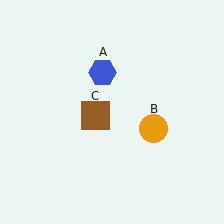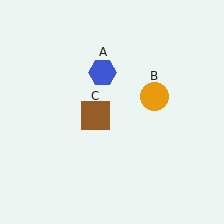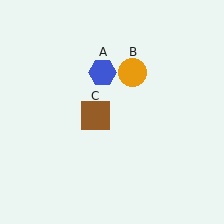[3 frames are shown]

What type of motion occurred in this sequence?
The orange circle (object B) rotated counterclockwise around the center of the scene.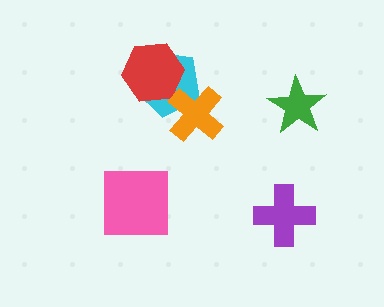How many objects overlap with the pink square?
0 objects overlap with the pink square.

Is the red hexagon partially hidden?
No, no other shape covers it.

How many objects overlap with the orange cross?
1 object overlaps with the orange cross.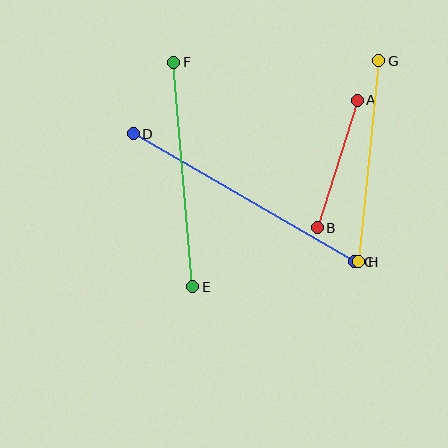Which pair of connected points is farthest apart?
Points C and D are farthest apart.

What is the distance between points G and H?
The distance is approximately 202 pixels.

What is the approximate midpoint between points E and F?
The midpoint is at approximately (183, 174) pixels.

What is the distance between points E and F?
The distance is approximately 225 pixels.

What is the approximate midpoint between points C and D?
The midpoint is at approximately (244, 198) pixels.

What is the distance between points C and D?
The distance is approximately 256 pixels.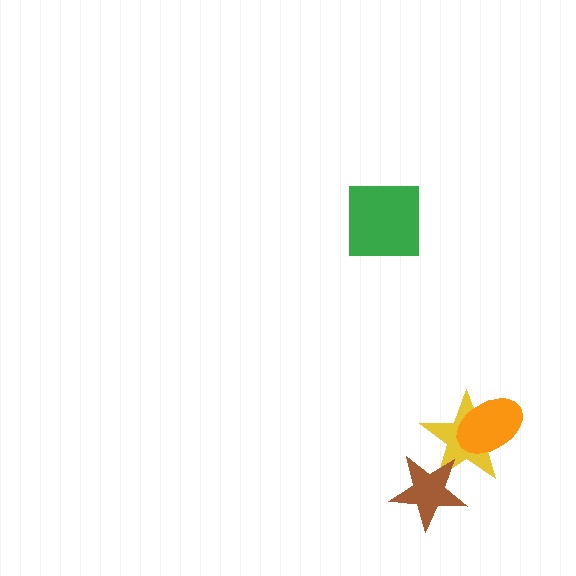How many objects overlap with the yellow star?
2 objects overlap with the yellow star.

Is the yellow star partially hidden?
Yes, it is partially covered by another shape.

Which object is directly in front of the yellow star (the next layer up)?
The orange ellipse is directly in front of the yellow star.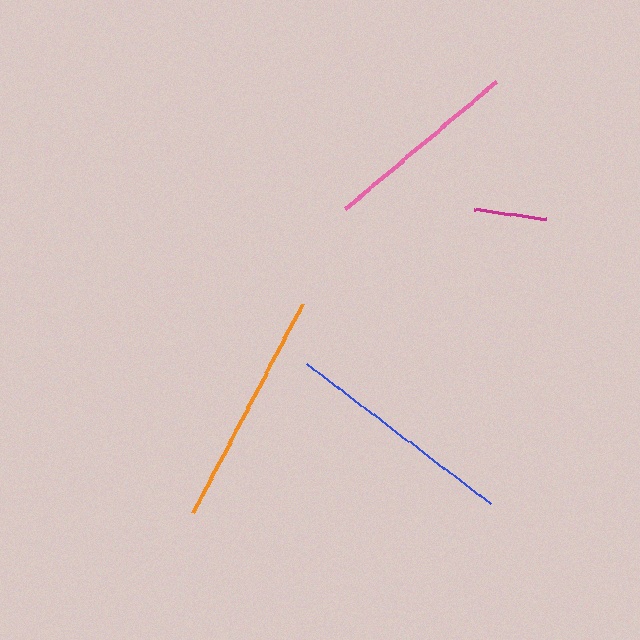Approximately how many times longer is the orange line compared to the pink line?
The orange line is approximately 1.2 times the length of the pink line.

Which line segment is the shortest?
The magenta line is the shortest at approximately 73 pixels.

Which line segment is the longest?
The orange line is the longest at approximately 235 pixels.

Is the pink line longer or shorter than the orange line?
The orange line is longer than the pink line.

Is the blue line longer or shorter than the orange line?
The orange line is longer than the blue line.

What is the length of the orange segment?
The orange segment is approximately 235 pixels long.